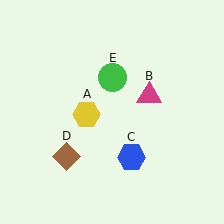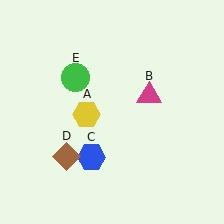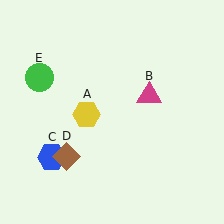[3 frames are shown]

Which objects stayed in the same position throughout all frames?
Yellow hexagon (object A) and magenta triangle (object B) and brown diamond (object D) remained stationary.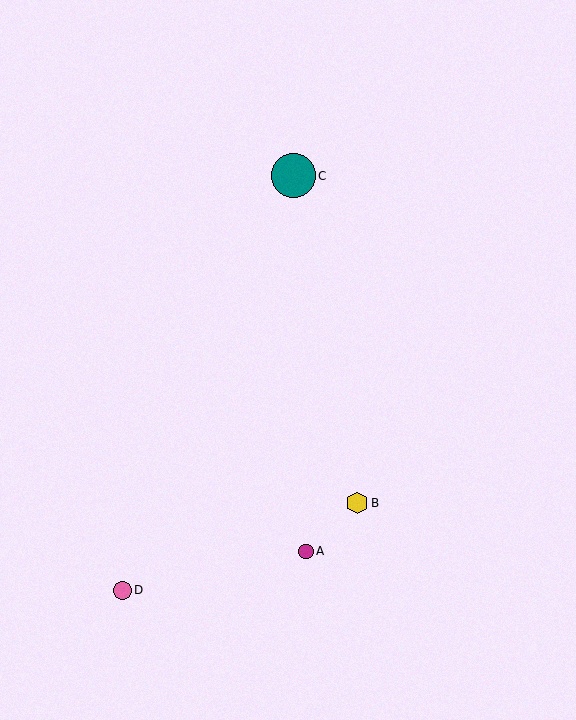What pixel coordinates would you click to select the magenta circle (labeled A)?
Click at (306, 551) to select the magenta circle A.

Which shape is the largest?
The teal circle (labeled C) is the largest.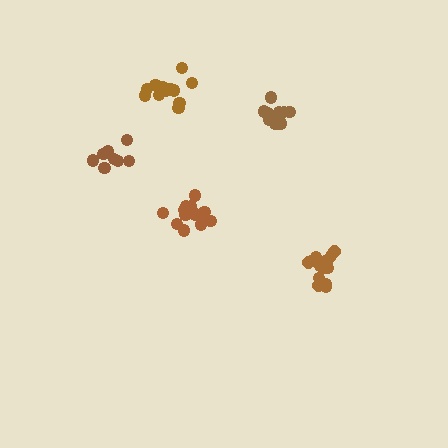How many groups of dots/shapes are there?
There are 5 groups.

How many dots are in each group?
Group 1: 11 dots, Group 2: 14 dots, Group 3: 14 dots, Group 4: 13 dots, Group 5: 9 dots (61 total).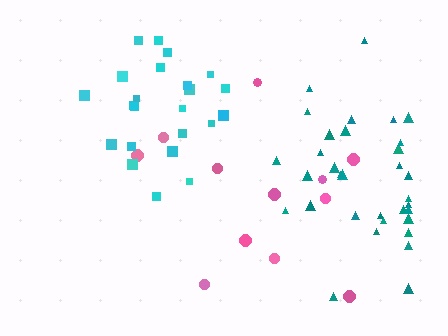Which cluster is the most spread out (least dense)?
Pink.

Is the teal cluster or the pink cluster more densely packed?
Teal.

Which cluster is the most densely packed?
Cyan.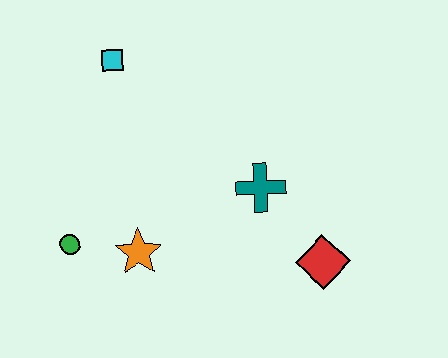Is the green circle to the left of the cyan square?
Yes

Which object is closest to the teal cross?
The red diamond is closest to the teal cross.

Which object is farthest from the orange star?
The cyan square is farthest from the orange star.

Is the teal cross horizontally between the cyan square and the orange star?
No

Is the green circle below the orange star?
No